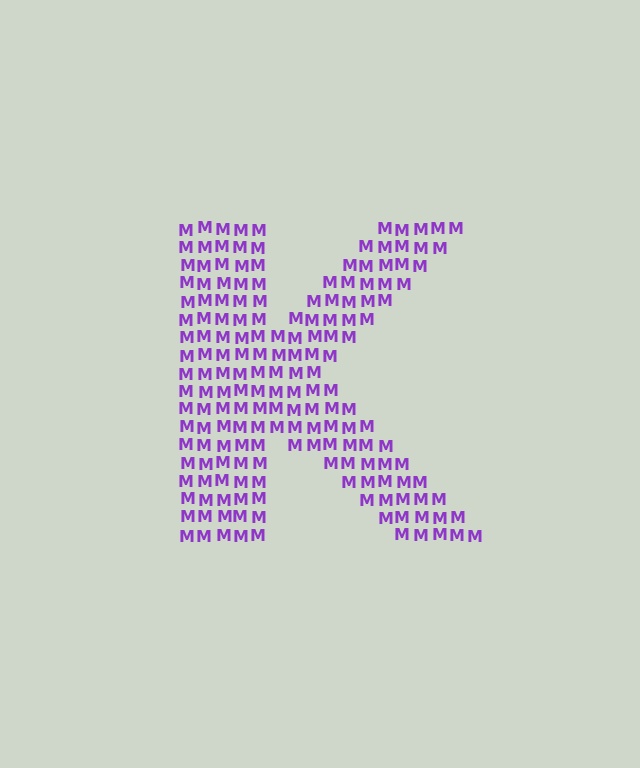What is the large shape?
The large shape is the letter K.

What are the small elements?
The small elements are letter M's.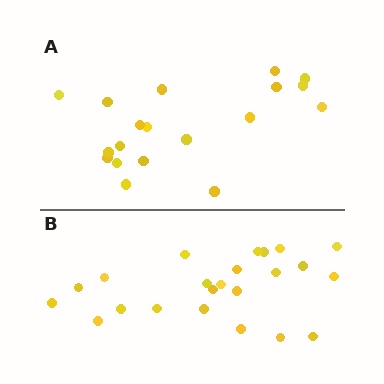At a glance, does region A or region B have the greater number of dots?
Region B (the bottom region) has more dots.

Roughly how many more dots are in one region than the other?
Region B has about 4 more dots than region A.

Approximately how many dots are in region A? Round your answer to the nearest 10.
About 20 dots. (The exact count is 19, which rounds to 20.)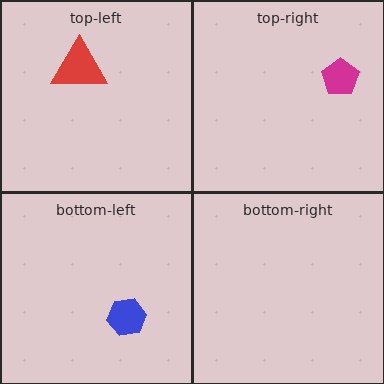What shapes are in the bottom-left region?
The blue hexagon.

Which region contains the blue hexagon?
The bottom-left region.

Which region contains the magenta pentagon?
The top-right region.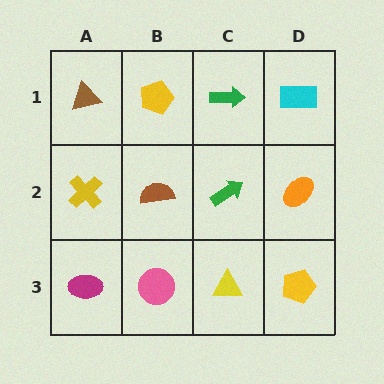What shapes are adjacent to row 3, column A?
A yellow cross (row 2, column A), a pink circle (row 3, column B).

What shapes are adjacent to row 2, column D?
A cyan rectangle (row 1, column D), a yellow pentagon (row 3, column D), a green arrow (row 2, column C).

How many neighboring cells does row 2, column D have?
3.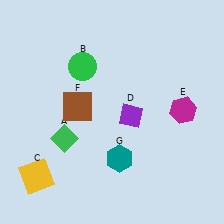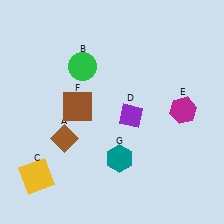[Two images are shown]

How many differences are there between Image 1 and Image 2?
There is 1 difference between the two images.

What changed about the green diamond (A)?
In Image 1, A is green. In Image 2, it changed to brown.